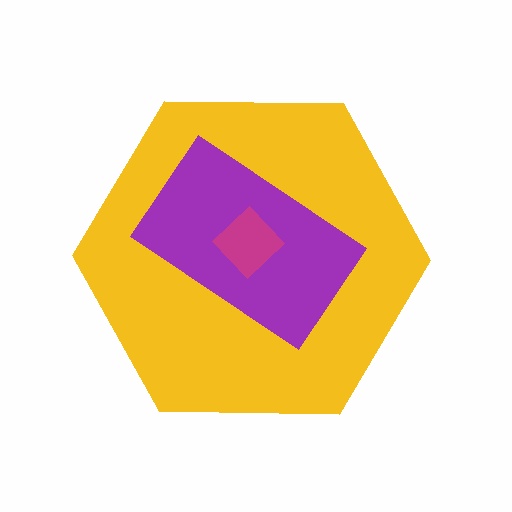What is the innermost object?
The magenta diamond.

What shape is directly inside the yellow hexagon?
The purple rectangle.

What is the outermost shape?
The yellow hexagon.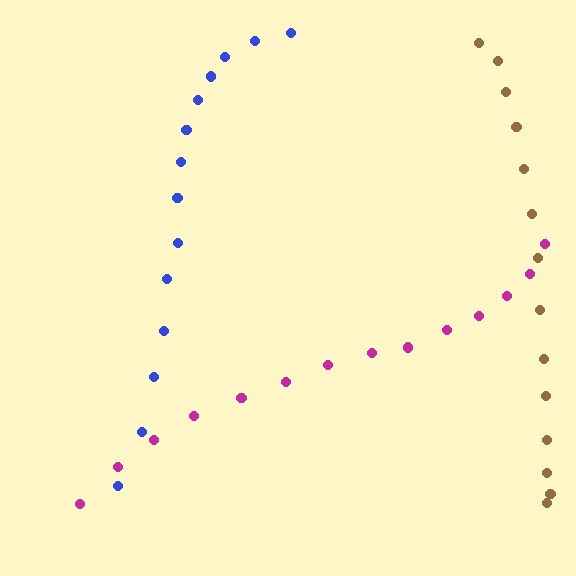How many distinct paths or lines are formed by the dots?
There are 3 distinct paths.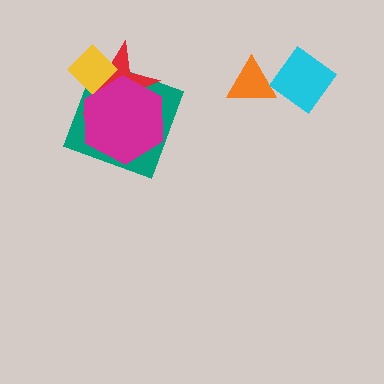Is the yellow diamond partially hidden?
Yes, it is partially covered by another shape.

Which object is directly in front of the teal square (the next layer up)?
The red star is directly in front of the teal square.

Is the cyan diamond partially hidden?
No, no other shape covers it.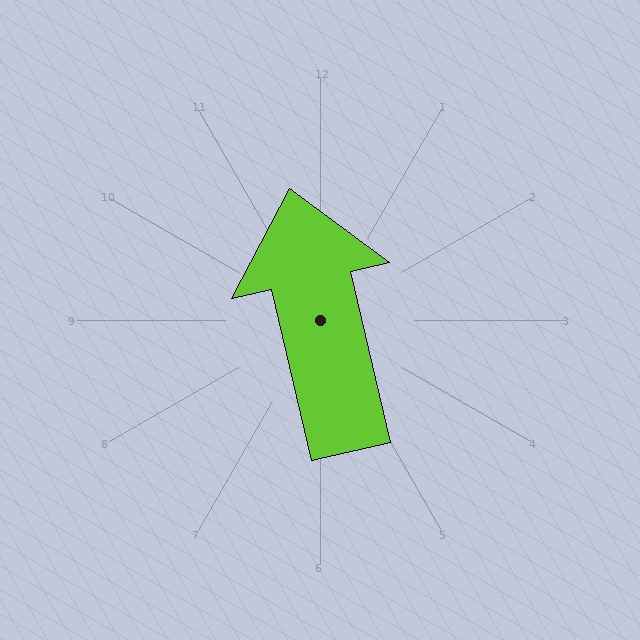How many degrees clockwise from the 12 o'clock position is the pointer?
Approximately 347 degrees.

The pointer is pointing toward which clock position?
Roughly 12 o'clock.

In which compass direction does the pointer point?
North.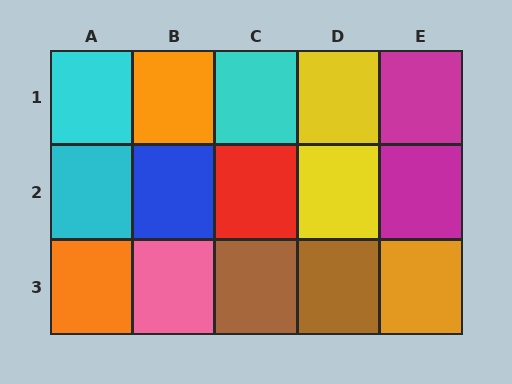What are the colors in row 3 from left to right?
Orange, pink, brown, brown, orange.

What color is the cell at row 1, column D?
Yellow.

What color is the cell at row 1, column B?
Orange.